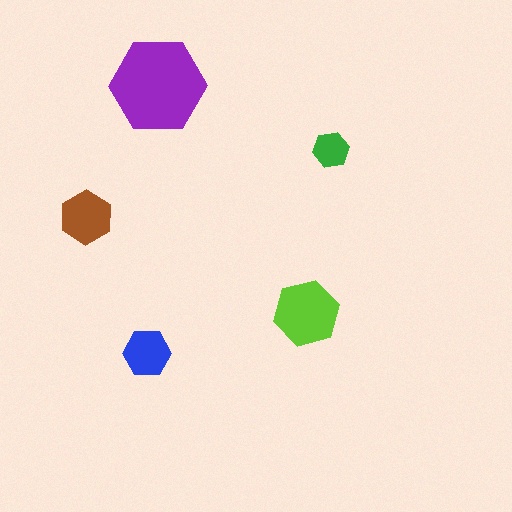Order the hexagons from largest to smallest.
the purple one, the lime one, the brown one, the blue one, the green one.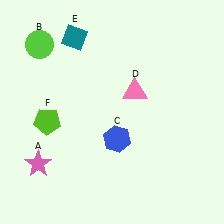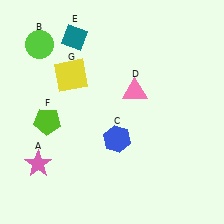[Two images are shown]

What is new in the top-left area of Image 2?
A yellow square (G) was added in the top-left area of Image 2.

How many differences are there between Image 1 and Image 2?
There is 1 difference between the two images.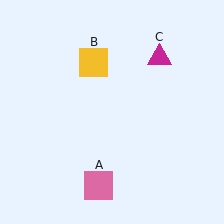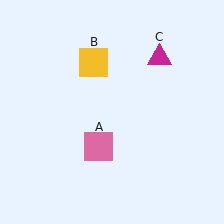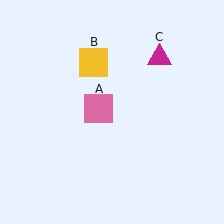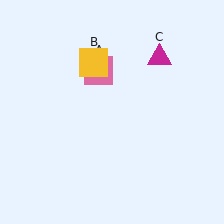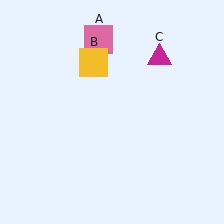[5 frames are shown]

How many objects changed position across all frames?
1 object changed position: pink square (object A).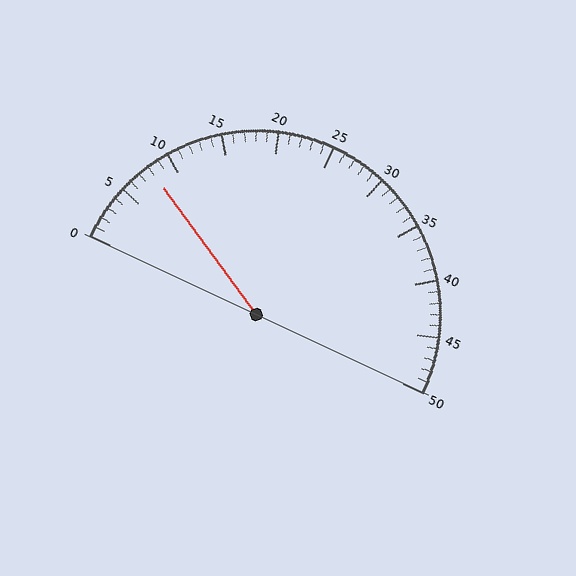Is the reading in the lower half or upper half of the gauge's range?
The reading is in the lower half of the range (0 to 50).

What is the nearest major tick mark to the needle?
The nearest major tick mark is 10.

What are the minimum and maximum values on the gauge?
The gauge ranges from 0 to 50.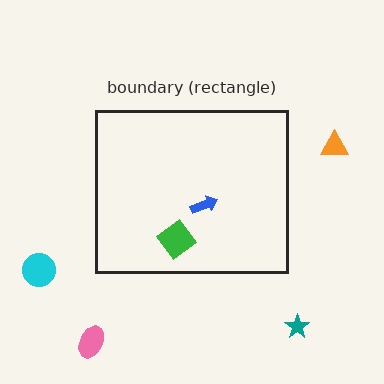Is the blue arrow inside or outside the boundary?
Inside.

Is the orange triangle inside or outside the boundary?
Outside.